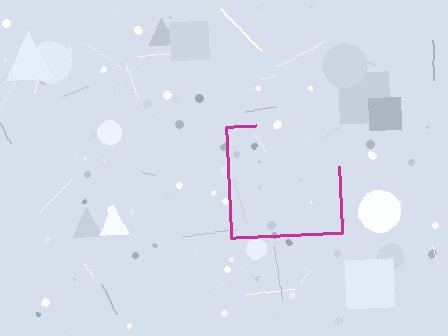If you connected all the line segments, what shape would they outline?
They would outline a square.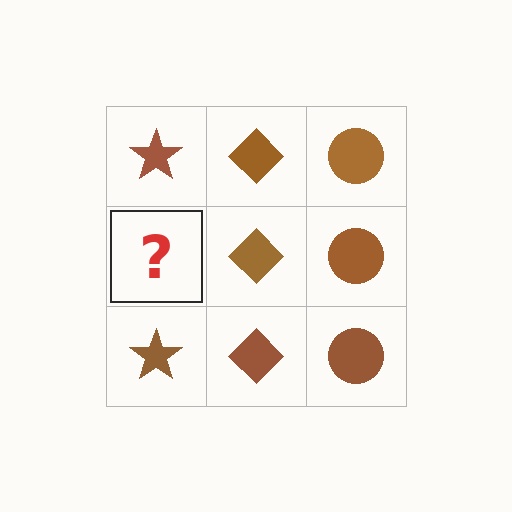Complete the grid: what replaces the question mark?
The question mark should be replaced with a brown star.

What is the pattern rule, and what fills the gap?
The rule is that each column has a consistent shape. The gap should be filled with a brown star.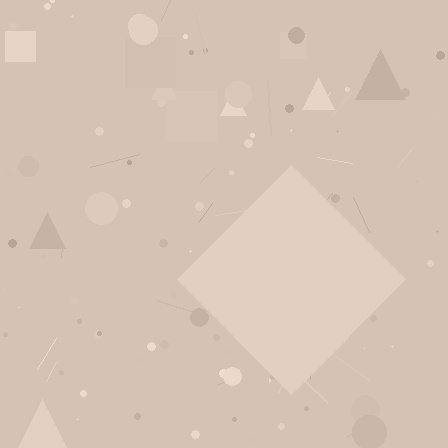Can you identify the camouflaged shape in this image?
The camouflaged shape is a diamond.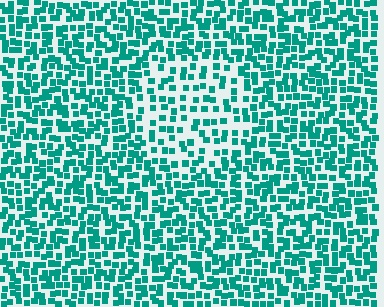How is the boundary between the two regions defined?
The boundary is defined by a change in element density (approximately 1.8x ratio). All elements are the same color, size, and shape.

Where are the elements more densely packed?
The elements are more densely packed outside the circle boundary.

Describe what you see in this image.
The image contains small teal elements arranged at two different densities. A circle-shaped region is visible where the elements are less densely packed than the surrounding area.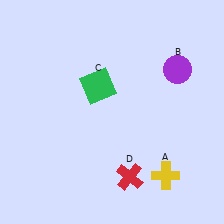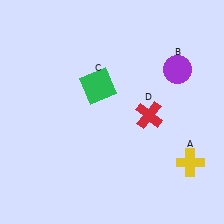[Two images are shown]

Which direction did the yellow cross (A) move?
The yellow cross (A) moved right.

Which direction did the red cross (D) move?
The red cross (D) moved up.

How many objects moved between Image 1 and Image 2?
2 objects moved between the two images.